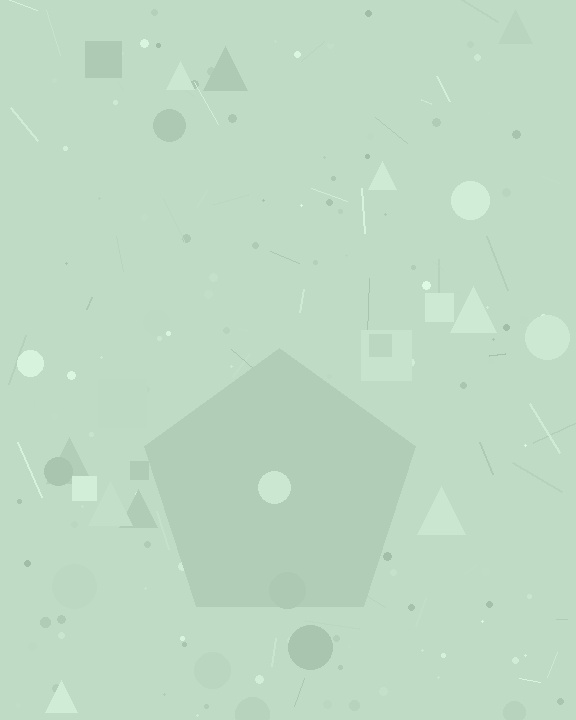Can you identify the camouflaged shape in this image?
The camouflaged shape is a pentagon.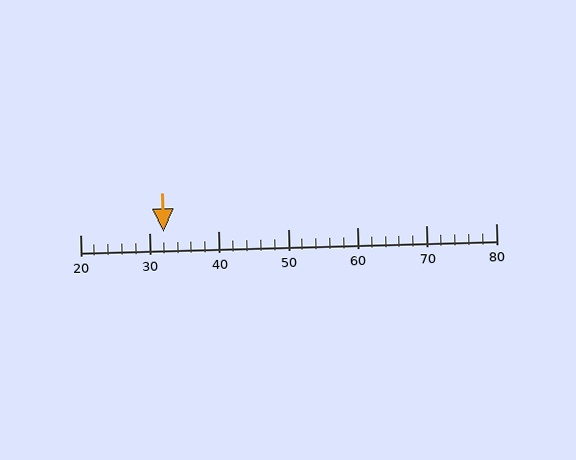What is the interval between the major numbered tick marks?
The major tick marks are spaced 10 units apart.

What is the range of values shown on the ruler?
The ruler shows values from 20 to 80.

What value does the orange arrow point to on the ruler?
The orange arrow points to approximately 32.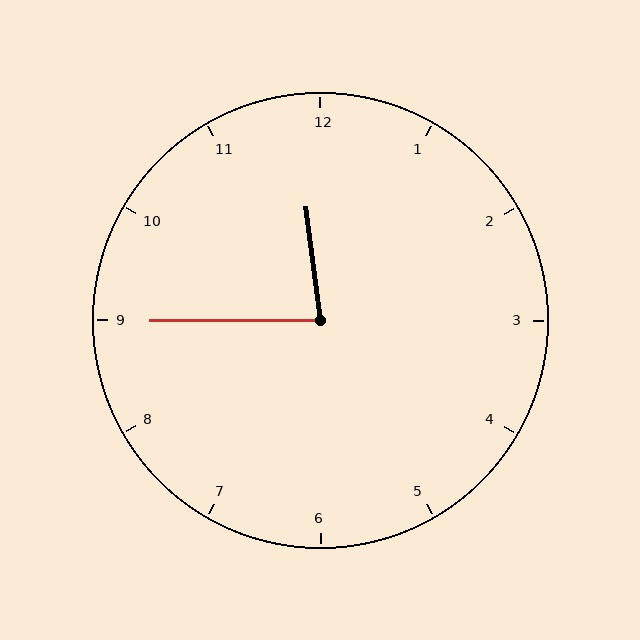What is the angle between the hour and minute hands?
Approximately 82 degrees.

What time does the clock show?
11:45.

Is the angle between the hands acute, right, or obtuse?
It is acute.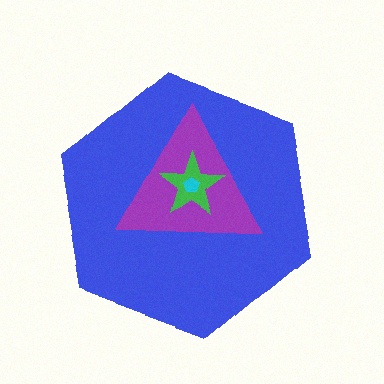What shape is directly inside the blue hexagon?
The purple triangle.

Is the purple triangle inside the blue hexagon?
Yes.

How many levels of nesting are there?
4.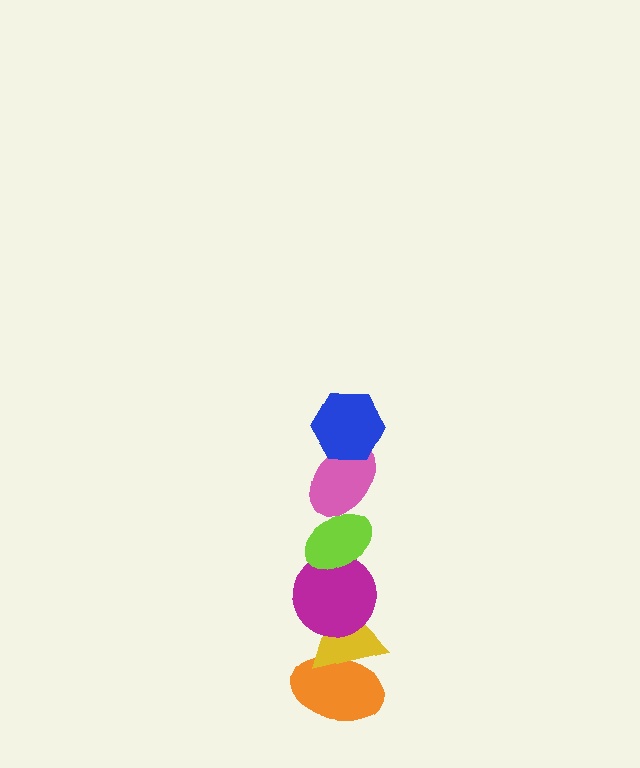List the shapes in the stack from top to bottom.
From top to bottom: the blue hexagon, the pink ellipse, the lime ellipse, the magenta circle, the yellow triangle, the orange ellipse.